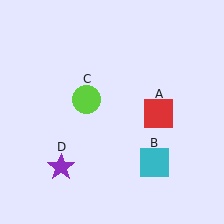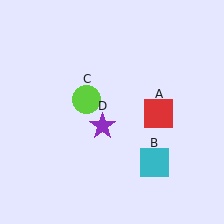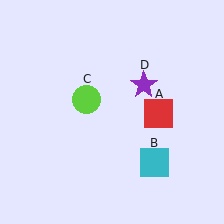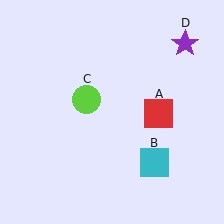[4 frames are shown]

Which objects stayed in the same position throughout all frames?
Red square (object A) and cyan square (object B) and lime circle (object C) remained stationary.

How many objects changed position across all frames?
1 object changed position: purple star (object D).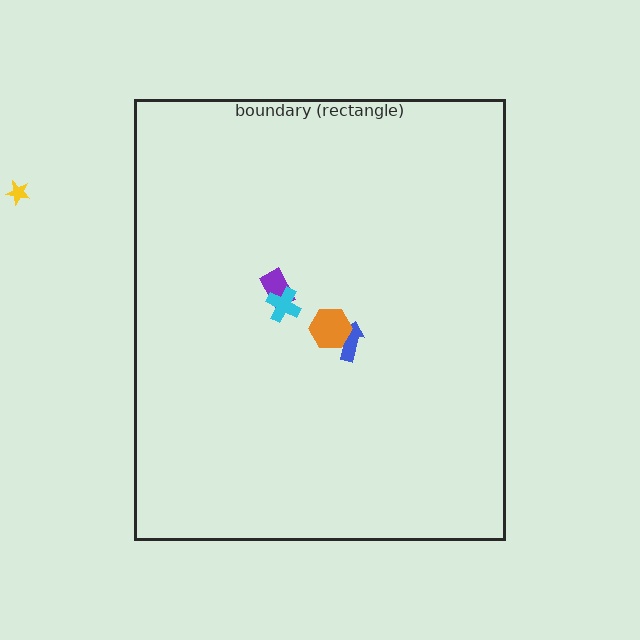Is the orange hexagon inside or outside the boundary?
Inside.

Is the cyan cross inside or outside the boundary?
Inside.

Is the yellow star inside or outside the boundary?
Outside.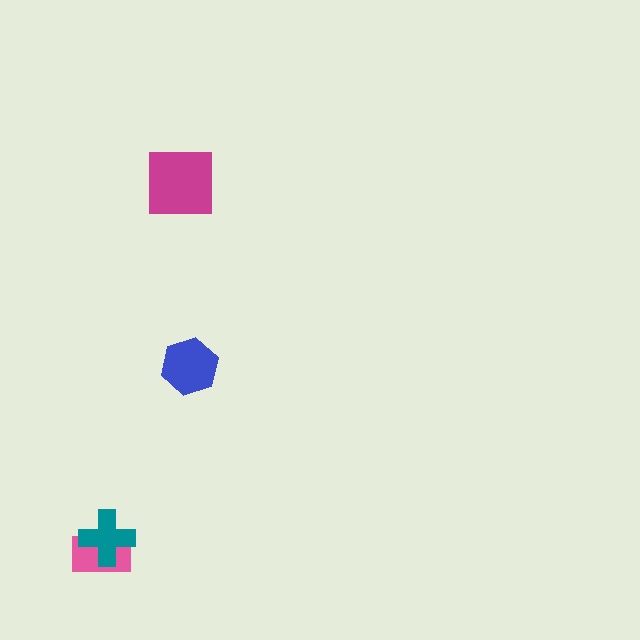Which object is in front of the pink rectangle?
The teal cross is in front of the pink rectangle.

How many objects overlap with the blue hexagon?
0 objects overlap with the blue hexagon.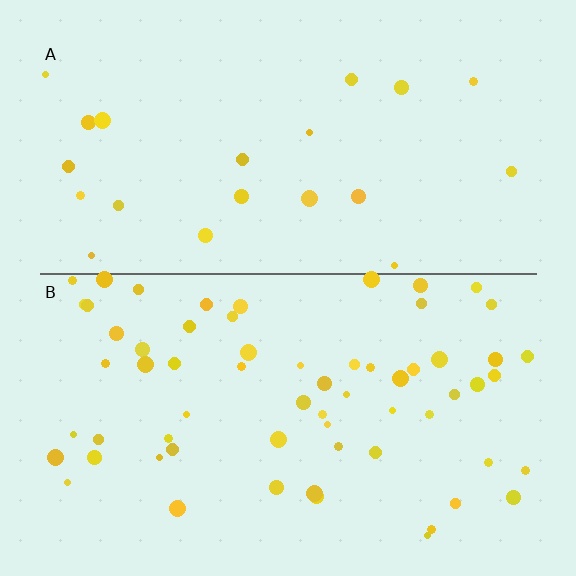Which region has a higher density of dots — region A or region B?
B (the bottom).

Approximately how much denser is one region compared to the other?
Approximately 3.0× — region B over region A.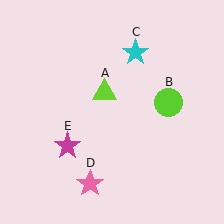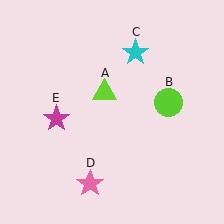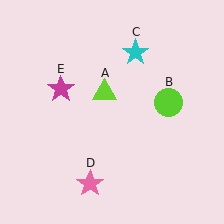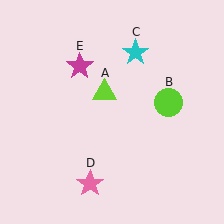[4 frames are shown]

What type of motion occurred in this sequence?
The magenta star (object E) rotated clockwise around the center of the scene.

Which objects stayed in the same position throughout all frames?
Lime triangle (object A) and lime circle (object B) and cyan star (object C) and pink star (object D) remained stationary.